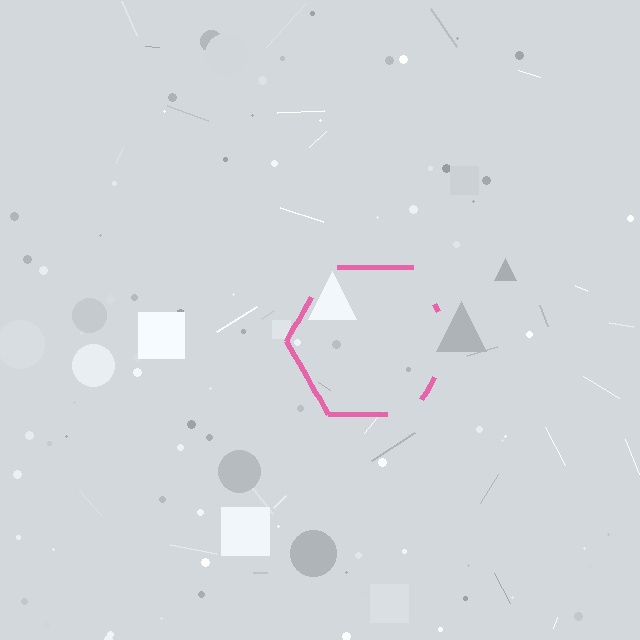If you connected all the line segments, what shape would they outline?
They would outline a hexagon.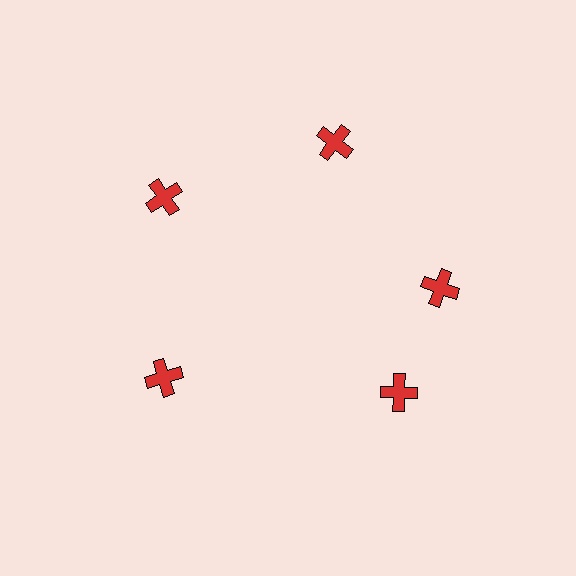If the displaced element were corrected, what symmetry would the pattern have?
It would have 5-fold rotational symmetry — the pattern would map onto itself every 72 degrees.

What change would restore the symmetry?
The symmetry would be restored by rotating it back into even spacing with its neighbors so that all 5 crosses sit at equal angles and equal distance from the center.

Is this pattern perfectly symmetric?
No. The 5 red crosses are arranged in a ring, but one element near the 5 o'clock position is rotated out of alignment along the ring, breaking the 5-fold rotational symmetry.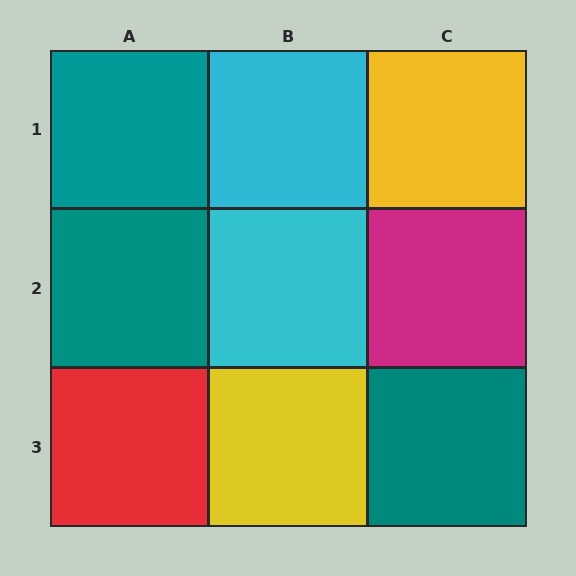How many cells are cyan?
2 cells are cyan.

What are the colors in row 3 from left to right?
Red, yellow, teal.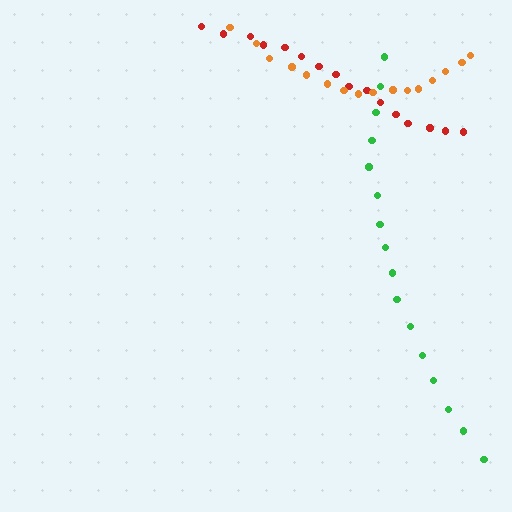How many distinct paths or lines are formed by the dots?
There are 3 distinct paths.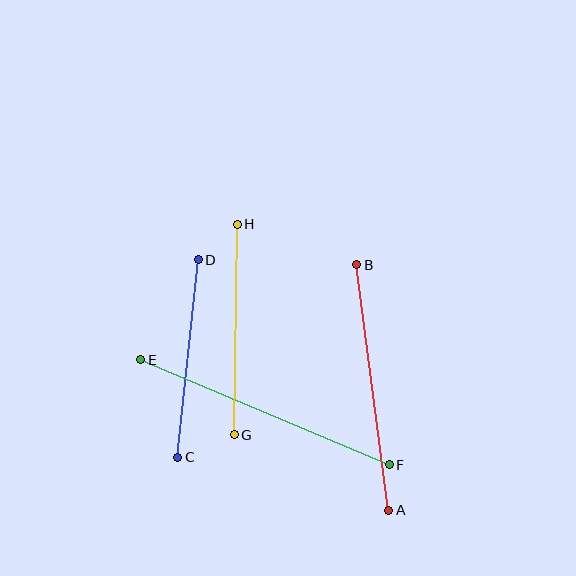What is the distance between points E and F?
The distance is approximately 270 pixels.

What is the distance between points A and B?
The distance is approximately 248 pixels.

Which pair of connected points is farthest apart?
Points E and F are farthest apart.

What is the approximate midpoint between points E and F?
The midpoint is at approximately (265, 412) pixels.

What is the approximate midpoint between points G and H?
The midpoint is at approximately (236, 329) pixels.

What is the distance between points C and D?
The distance is approximately 199 pixels.